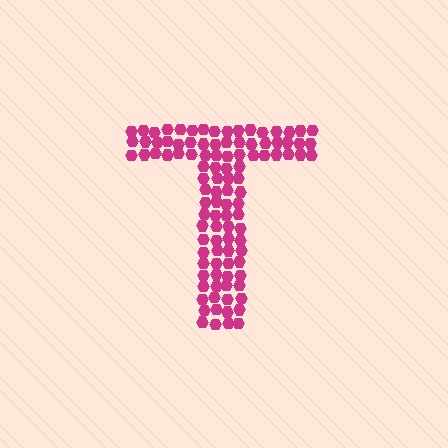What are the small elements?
The small elements are hexagons.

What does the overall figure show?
The overall figure shows the letter T.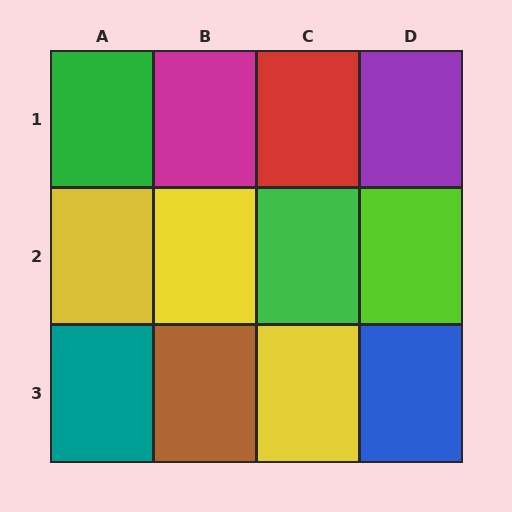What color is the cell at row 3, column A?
Teal.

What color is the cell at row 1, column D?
Purple.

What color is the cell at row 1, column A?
Green.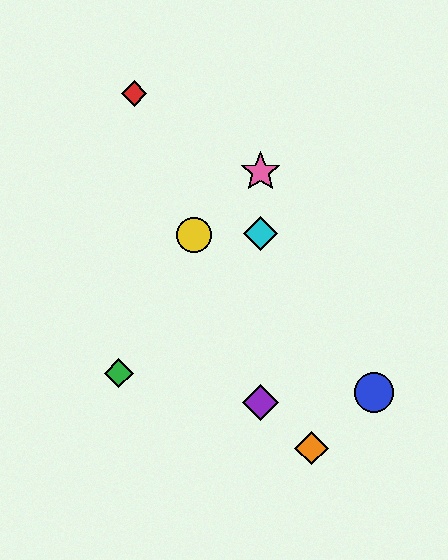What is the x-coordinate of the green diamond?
The green diamond is at x≈119.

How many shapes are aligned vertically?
3 shapes (the purple diamond, the cyan diamond, the pink star) are aligned vertically.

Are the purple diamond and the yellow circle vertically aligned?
No, the purple diamond is at x≈261 and the yellow circle is at x≈194.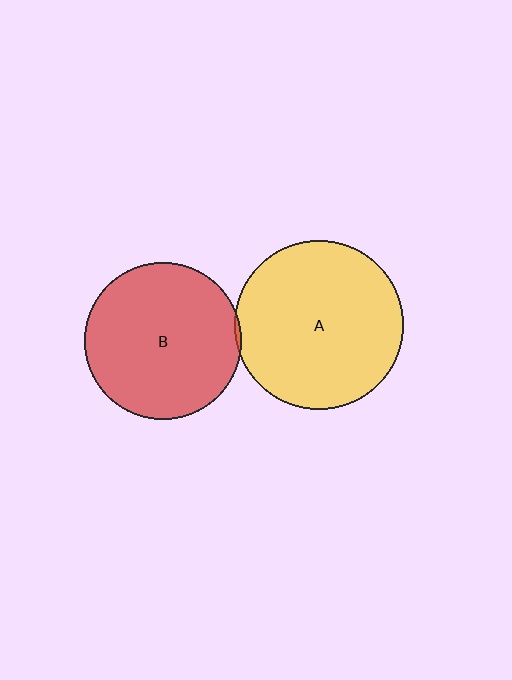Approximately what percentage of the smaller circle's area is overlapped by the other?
Approximately 5%.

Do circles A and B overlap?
Yes.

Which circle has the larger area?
Circle A (yellow).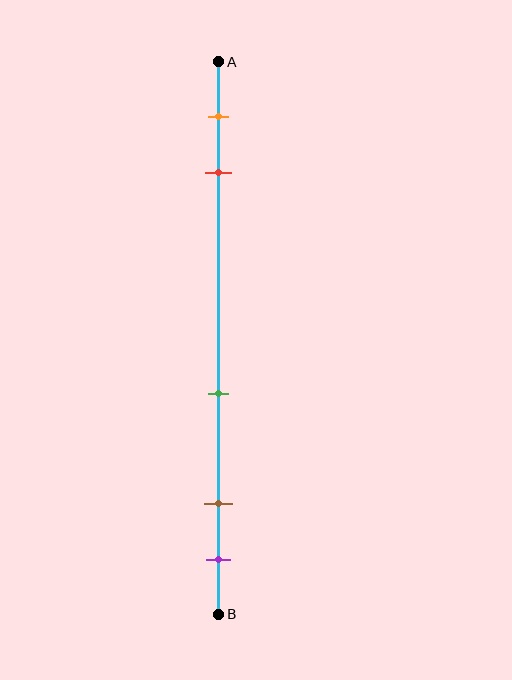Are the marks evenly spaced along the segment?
No, the marks are not evenly spaced.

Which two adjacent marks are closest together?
The brown and purple marks are the closest adjacent pair.